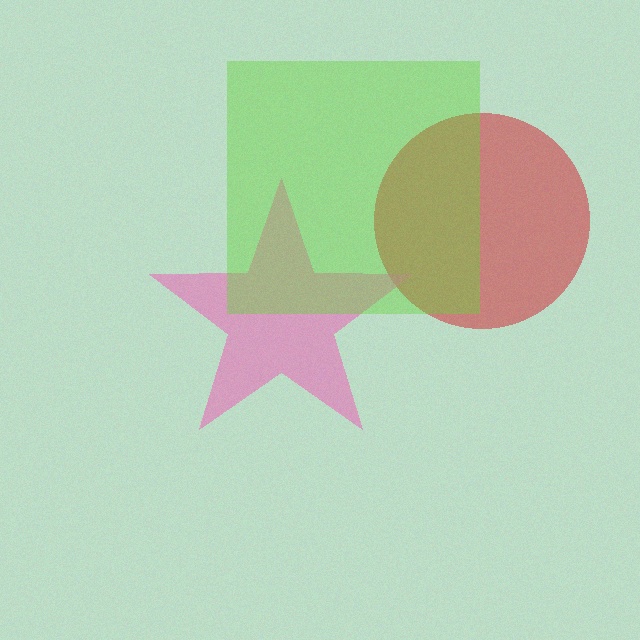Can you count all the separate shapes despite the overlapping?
Yes, there are 3 separate shapes.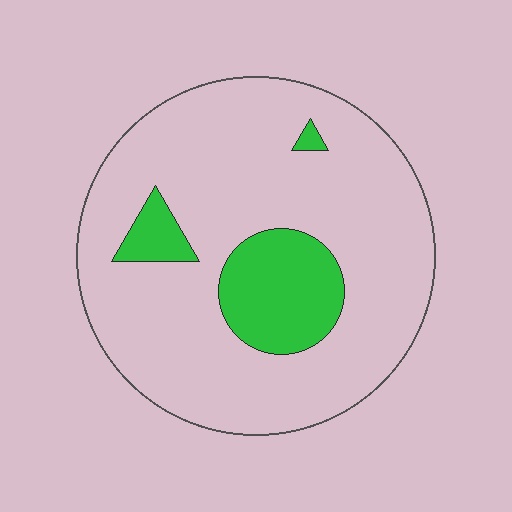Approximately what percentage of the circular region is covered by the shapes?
Approximately 15%.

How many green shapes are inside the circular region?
3.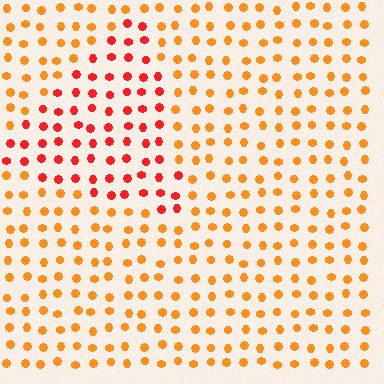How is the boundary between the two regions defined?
The boundary is defined purely by a slight shift in hue (about 33 degrees). Spacing, size, and orientation are identical on both sides.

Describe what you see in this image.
The image is filled with small orange elements in a uniform arrangement. A triangle-shaped region is visible where the elements are tinted to a slightly different hue, forming a subtle color boundary.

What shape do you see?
I see a triangle.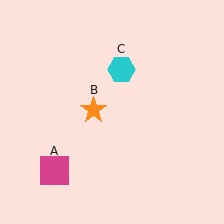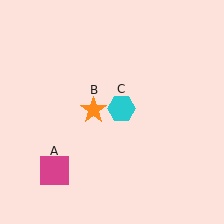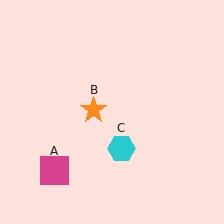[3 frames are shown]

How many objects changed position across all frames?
1 object changed position: cyan hexagon (object C).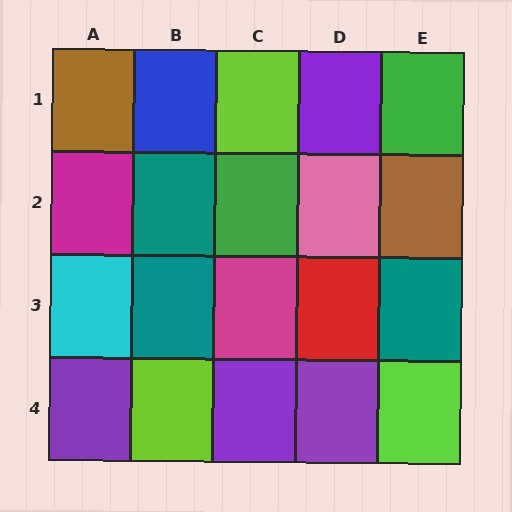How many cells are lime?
3 cells are lime.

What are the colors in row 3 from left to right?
Cyan, teal, magenta, red, teal.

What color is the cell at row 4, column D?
Purple.